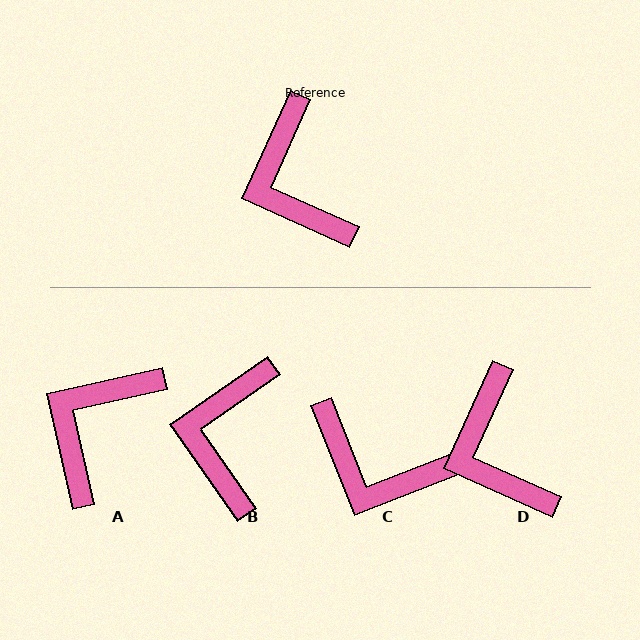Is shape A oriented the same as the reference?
No, it is off by about 53 degrees.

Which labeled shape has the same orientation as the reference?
D.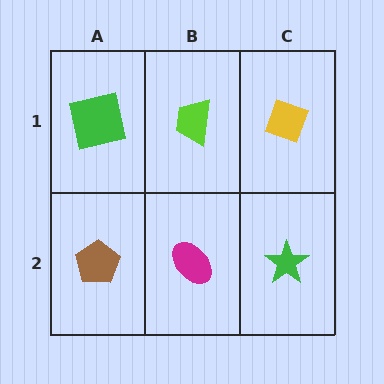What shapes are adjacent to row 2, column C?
A yellow diamond (row 1, column C), a magenta ellipse (row 2, column B).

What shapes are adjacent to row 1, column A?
A brown pentagon (row 2, column A), a lime trapezoid (row 1, column B).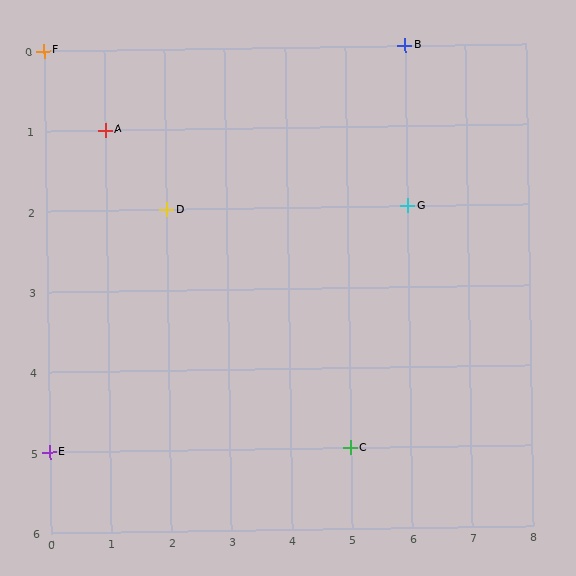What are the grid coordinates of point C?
Point C is at grid coordinates (5, 5).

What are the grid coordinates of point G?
Point G is at grid coordinates (6, 2).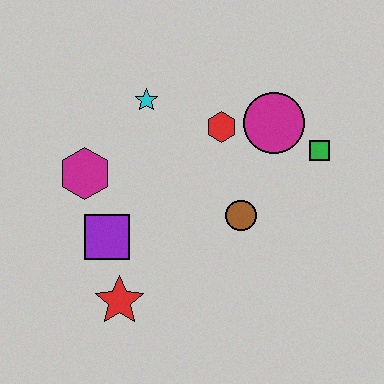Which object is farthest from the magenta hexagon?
The green square is farthest from the magenta hexagon.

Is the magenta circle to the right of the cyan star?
Yes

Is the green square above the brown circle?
Yes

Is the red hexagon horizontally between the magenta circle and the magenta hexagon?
Yes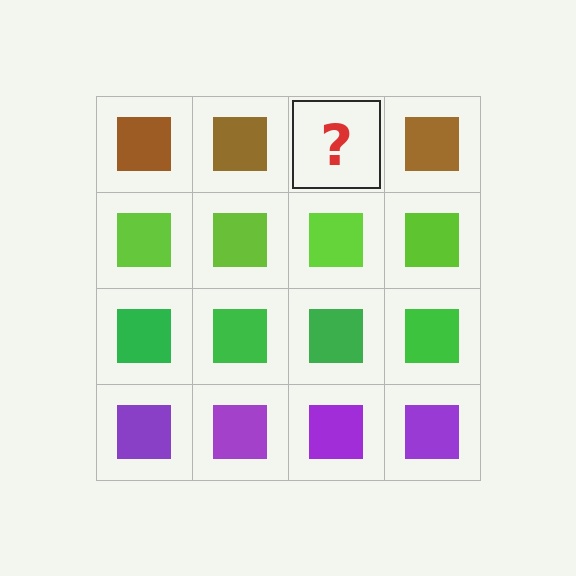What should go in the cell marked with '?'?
The missing cell should contain a brown square.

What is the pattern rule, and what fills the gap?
The rule is that each row has a consistent color. The gap should be filled with a brown square.